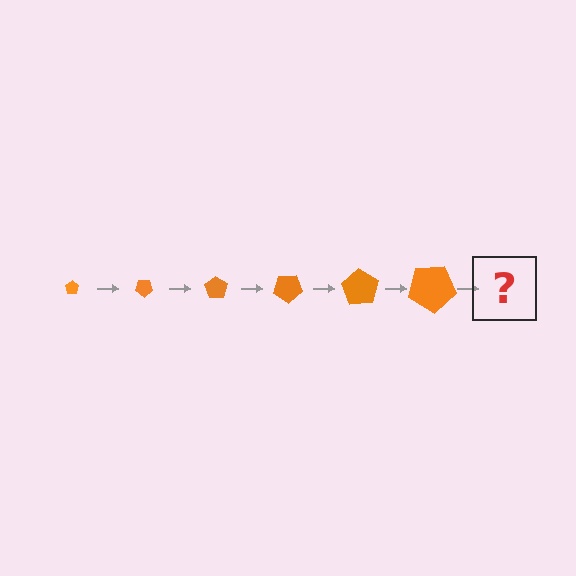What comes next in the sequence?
The next element should be a pentagon, larger than the previous one and rotated 210 degrees from the start.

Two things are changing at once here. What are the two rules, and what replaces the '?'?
The two rules are that the pentagon grows larger each step and it rotates 35 degrees each step. The '?' should be a pentagon, larger than the previous one and rotated 210 degrees from the start.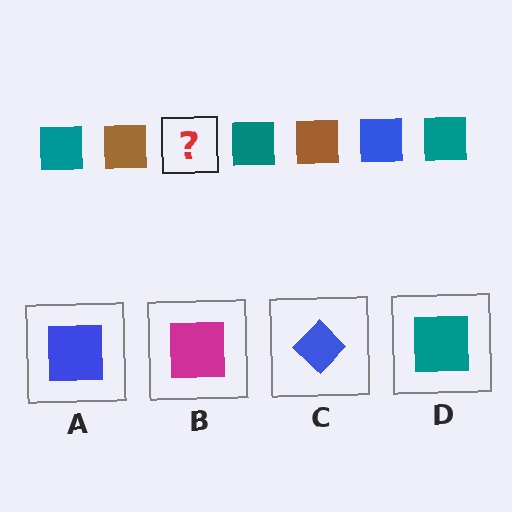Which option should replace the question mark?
Option A.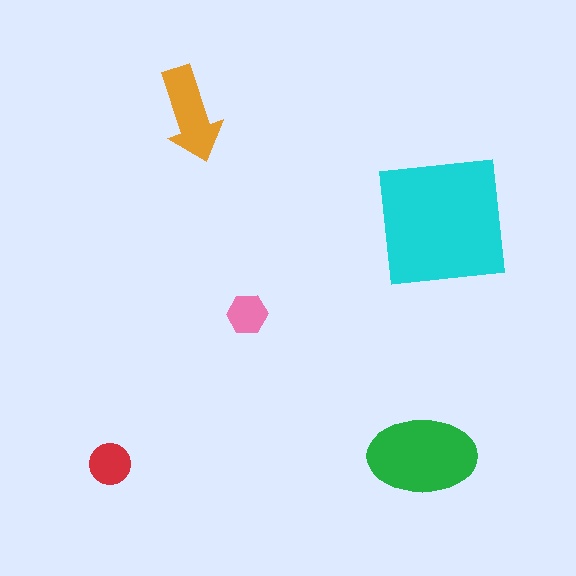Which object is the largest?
The cyan square.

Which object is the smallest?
The pink hexagon.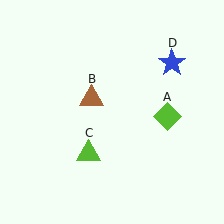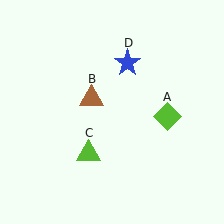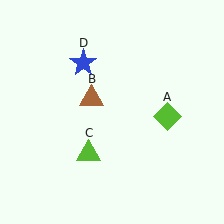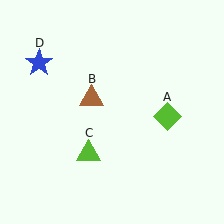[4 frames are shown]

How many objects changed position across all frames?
1 object changed position: blue star (object D).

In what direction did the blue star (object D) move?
The blue star (object D) moved left.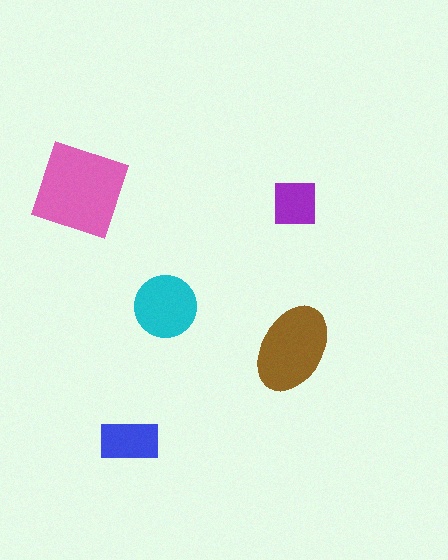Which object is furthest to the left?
The pink diamond is leftmost.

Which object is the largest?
The pink diamond.